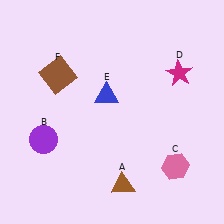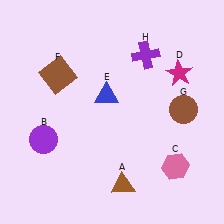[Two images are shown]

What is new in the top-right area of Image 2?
A purple cross (H) was added in the top-right area of Image 2.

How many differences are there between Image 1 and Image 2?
There are 2 differences between the two images.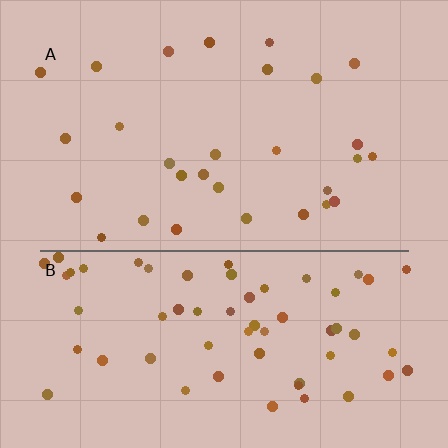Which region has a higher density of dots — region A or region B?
B (the bottom).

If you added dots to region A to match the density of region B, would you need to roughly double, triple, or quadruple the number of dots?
Approximately double.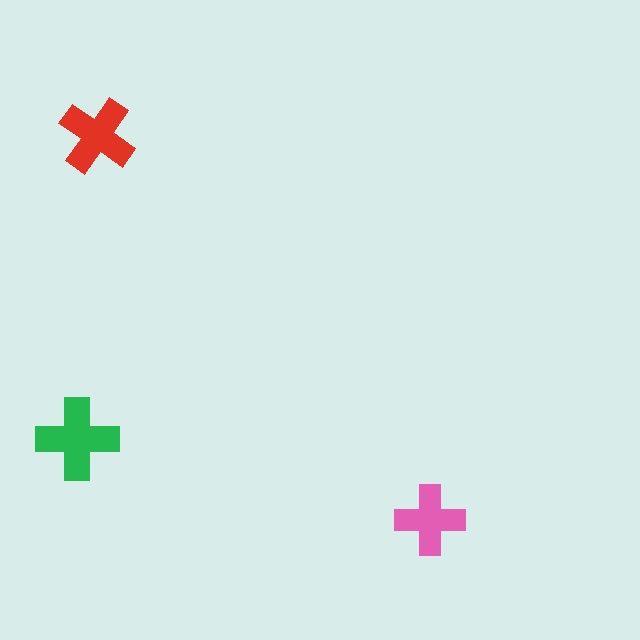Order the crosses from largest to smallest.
the green one, the red one, the pink one.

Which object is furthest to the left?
The green cross is leftmost.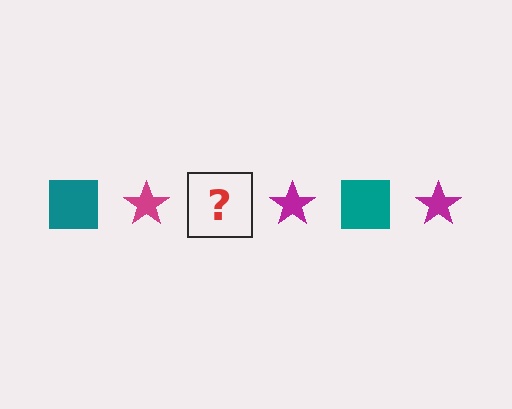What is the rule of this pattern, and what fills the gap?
The rule is that the pattern alternates between teal square and magenta star. The gap should be filled with a teal square.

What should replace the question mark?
The question mark should be replaced with a teal square.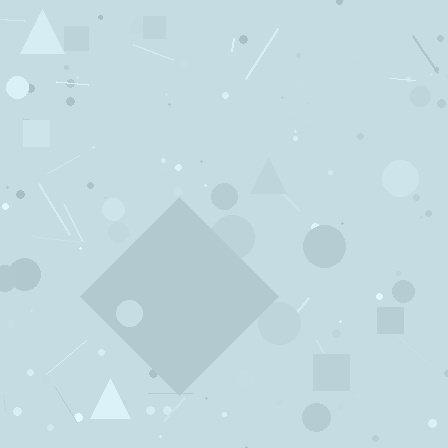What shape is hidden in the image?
A diamond is hidden in the image.